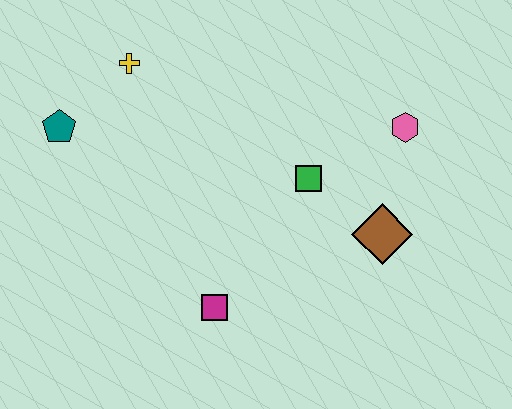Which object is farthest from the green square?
The teal pentagon is farthest from the green square.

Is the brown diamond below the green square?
Yes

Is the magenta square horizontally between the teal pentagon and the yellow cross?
No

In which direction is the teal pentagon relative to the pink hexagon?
The teal pentagon is to the left of the pink hexagon.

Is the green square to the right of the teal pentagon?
Yes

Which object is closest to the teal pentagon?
The yellow cross is closest to the teal pentagon.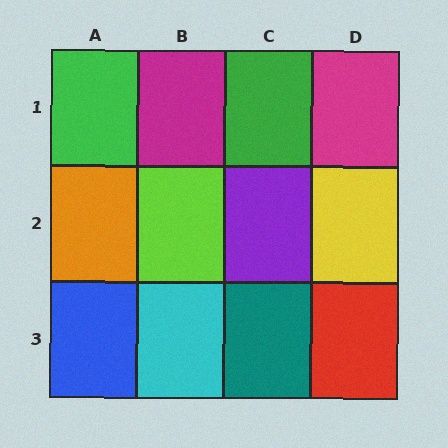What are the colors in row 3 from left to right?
Blue, cyan, teal, red.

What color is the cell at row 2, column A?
Orange.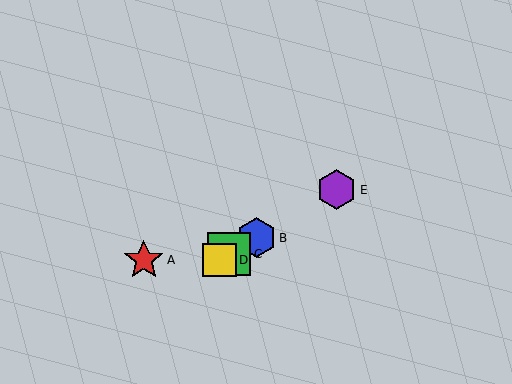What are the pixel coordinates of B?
Object B is at (257, 238).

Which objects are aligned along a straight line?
Objects B, C, D, E are aligned along a straight line.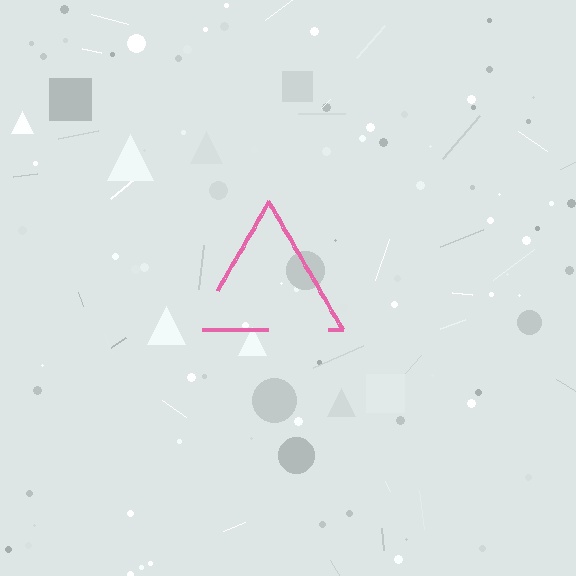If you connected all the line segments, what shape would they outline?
They would outline a triangle.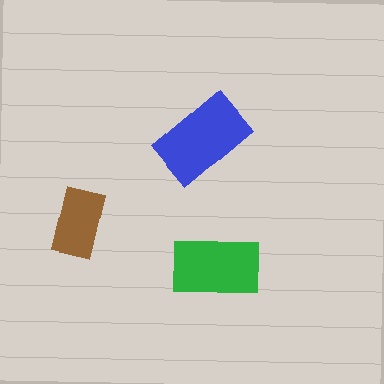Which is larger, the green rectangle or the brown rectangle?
The green one.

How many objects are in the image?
There are 3 objects in the image.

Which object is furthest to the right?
The green rectangle is rightmost.